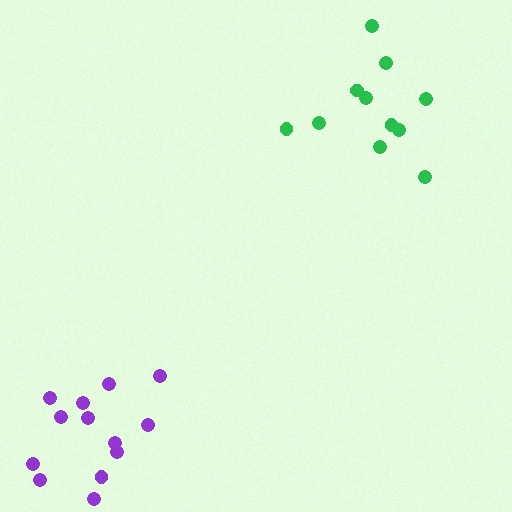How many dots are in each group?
Group 1: 11 dots, Group 2: 13 dots (24 total).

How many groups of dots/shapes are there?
There are 2 groups.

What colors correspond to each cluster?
The clusters are colored: green, purple.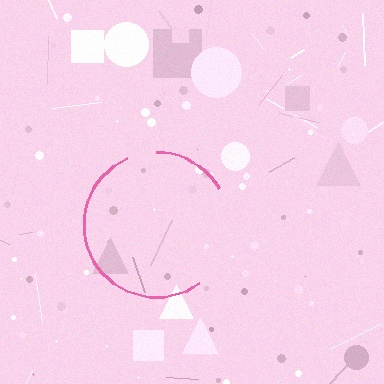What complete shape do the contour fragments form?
The contour fragments form a circle.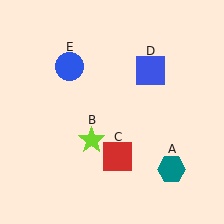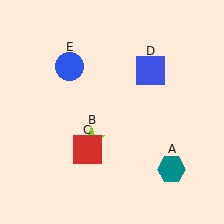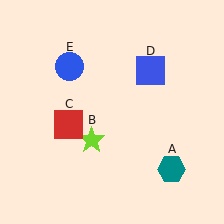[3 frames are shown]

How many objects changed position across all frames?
1 object changed position: red square (object C).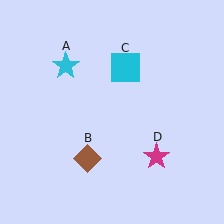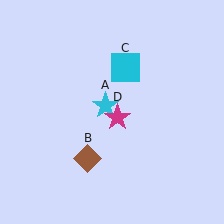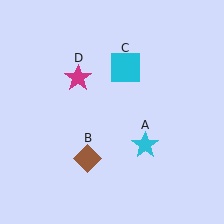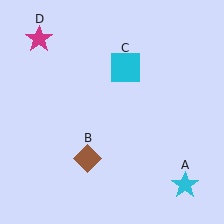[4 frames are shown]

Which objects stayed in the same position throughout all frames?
Brown diamond (object B) and cyan square (object C) remained stationary.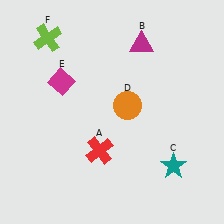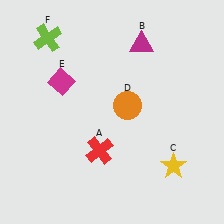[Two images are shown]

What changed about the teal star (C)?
In Image 1, C is teal. In Image 2, it changed to yellow.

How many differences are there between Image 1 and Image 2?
There is 1 difference between the two images.